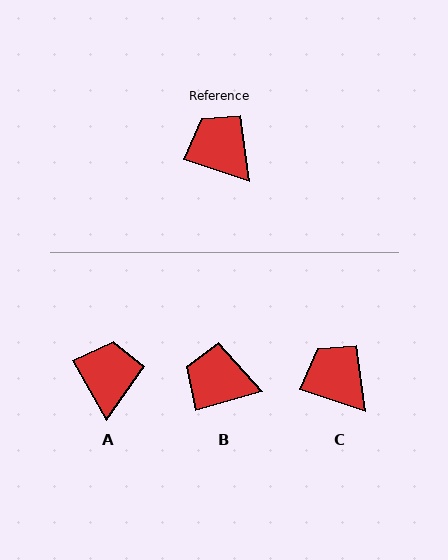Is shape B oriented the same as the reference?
No, it is off by about 34 degrees.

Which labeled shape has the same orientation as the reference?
C.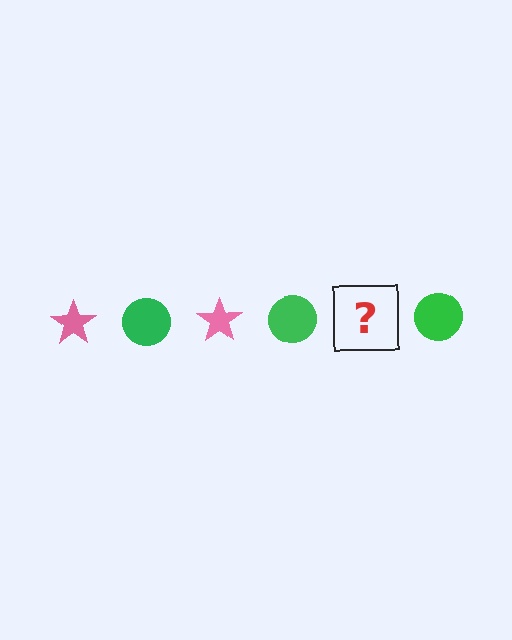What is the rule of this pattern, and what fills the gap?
The rule is that the pattern alternates between pink star and green circle. The gap should be filled with a pink star.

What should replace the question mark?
The question mark should be replaced with a pink star.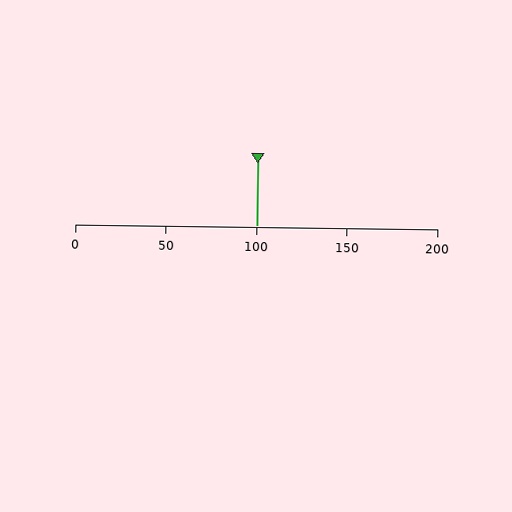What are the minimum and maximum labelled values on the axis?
The axis runs from 0 to 200.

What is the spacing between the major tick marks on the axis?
The major ticks are spaced 50 apart.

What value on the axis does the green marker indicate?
The marker indicates approximately 100.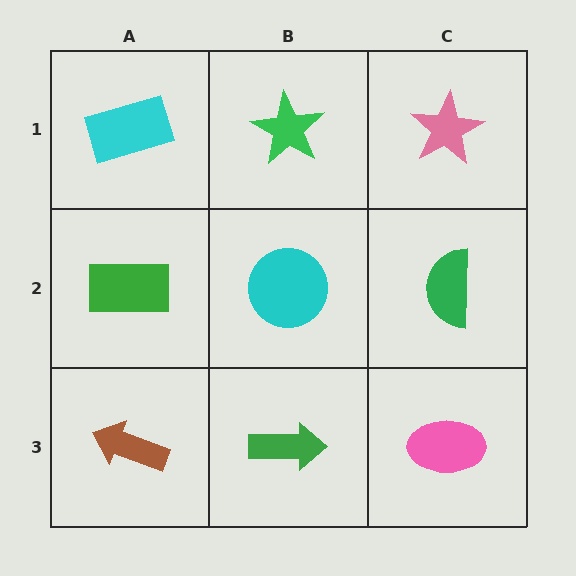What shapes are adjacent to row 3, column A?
A green rectangle (row 2, column A), a green arrow (row 3, column B).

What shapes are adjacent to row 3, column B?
A cyan circle (row 2, column B), a brown arrow (row 3, column A), a pink ellipse (row 3, column C).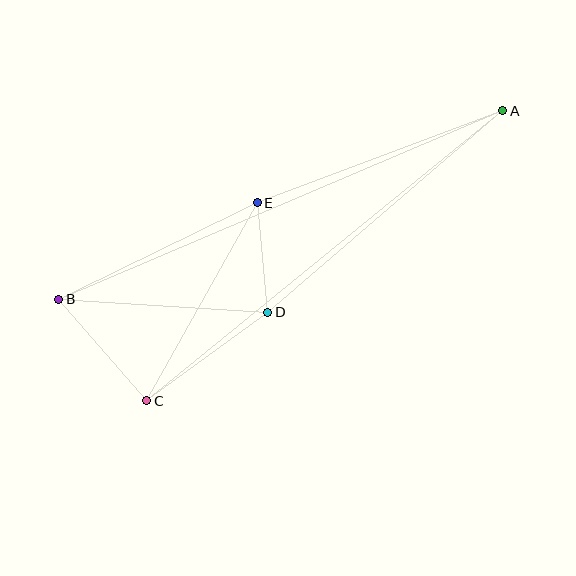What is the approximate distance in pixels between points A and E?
The distance between A and E is approximately 263 pixels.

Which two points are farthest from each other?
Points A and B are farthest from each other.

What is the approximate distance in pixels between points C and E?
The distance between C and E is approximately 227 pixels.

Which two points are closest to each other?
Points D and E are closest to each other.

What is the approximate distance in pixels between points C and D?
The distance between C and D is approximately 150 pixels.